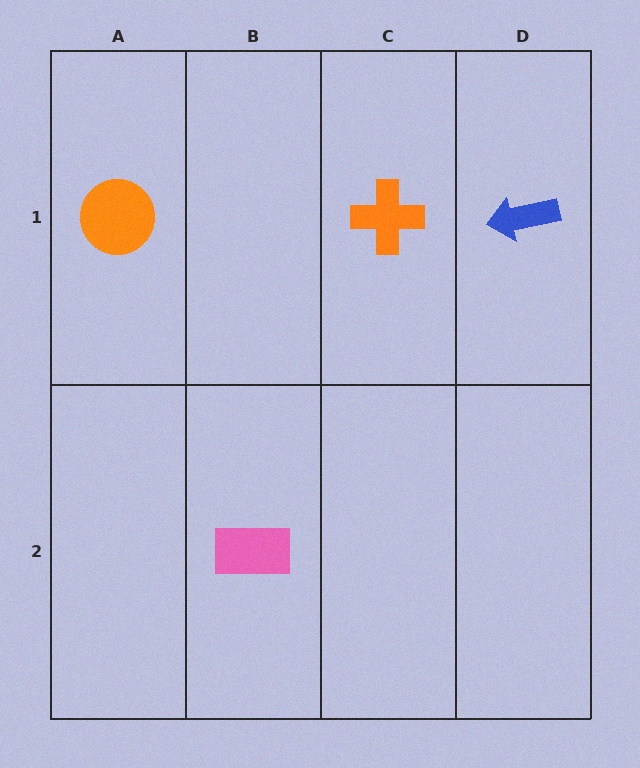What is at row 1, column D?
A blue arrow.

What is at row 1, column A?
An orange circle.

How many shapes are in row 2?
1 shape.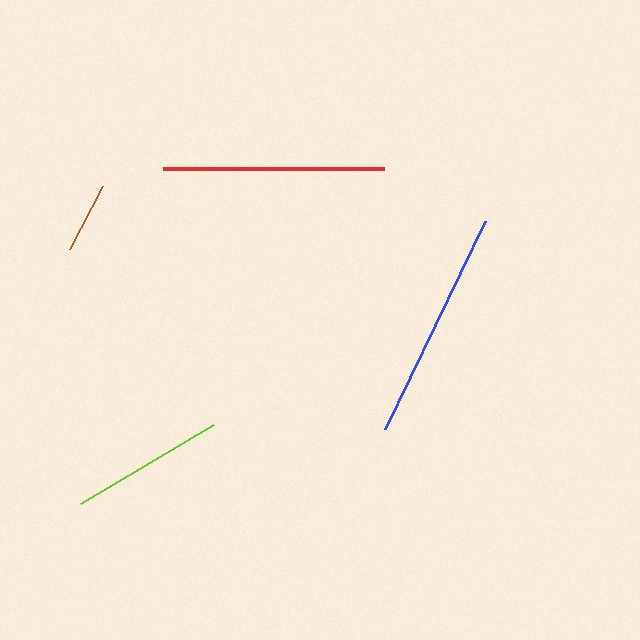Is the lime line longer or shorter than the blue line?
The blue line is longer than the lime line.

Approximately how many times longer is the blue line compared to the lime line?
The blue line is approximately 1.5 times the length of the lime line.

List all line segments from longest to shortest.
From longest to shortest: blue, red, lime, brown.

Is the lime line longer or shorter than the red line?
The red line is longer than the lime line.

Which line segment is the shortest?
The brown line is the shortest at approximately 71 pixels.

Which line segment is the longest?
The blue line is the longest at approximately 230 pixels.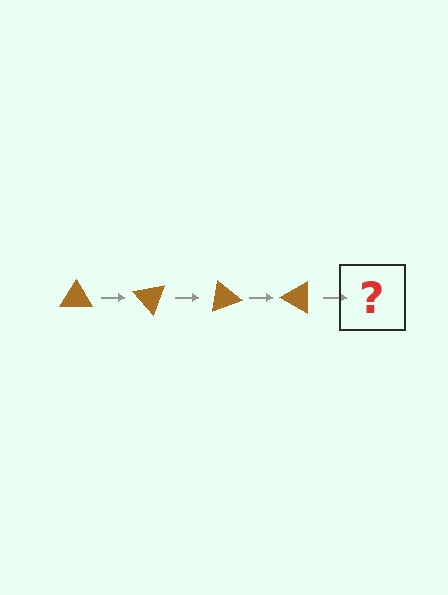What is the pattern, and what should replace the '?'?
The pattern is that the triangle rotates 50 degrees each step. The '?' should be a brown triangle rotated 200 degrees.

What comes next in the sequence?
The next element should be a brown triangle rotated 200 degrees.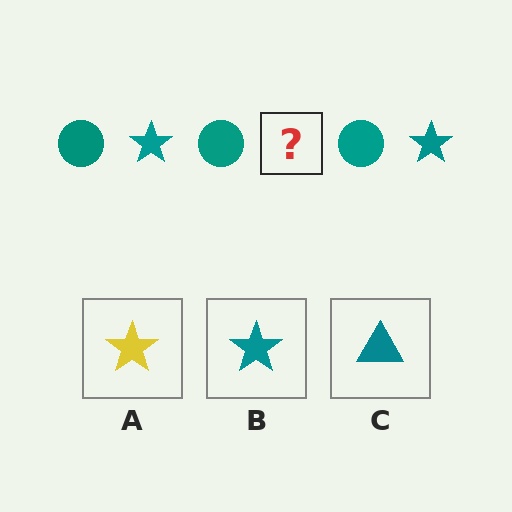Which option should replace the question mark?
Option B.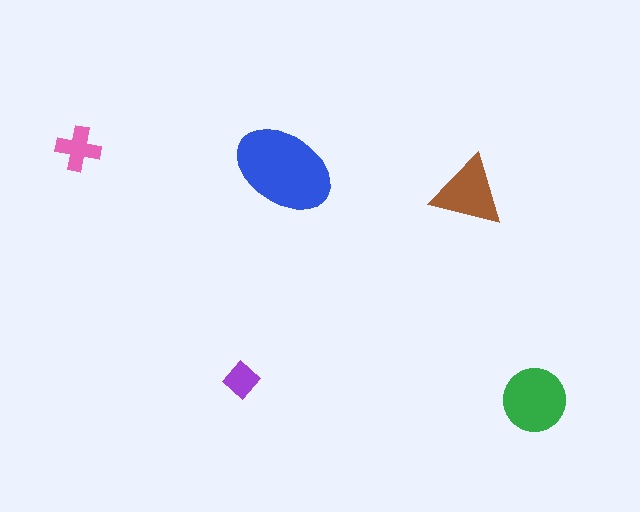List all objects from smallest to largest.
The purple diamond, the pink cross, the brown triangle, the green circle, the blue ellipse.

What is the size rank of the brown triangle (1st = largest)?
3rd.